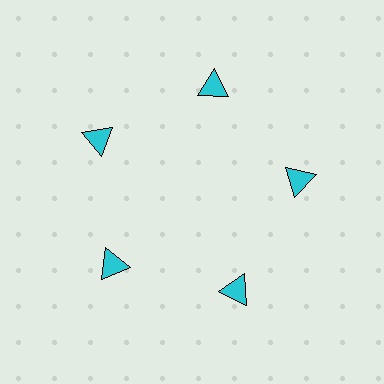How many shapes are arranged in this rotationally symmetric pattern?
There are 5 shapes, arranged in 5 groups of 1.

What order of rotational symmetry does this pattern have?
This pattern has 5-fold rotational symmetry.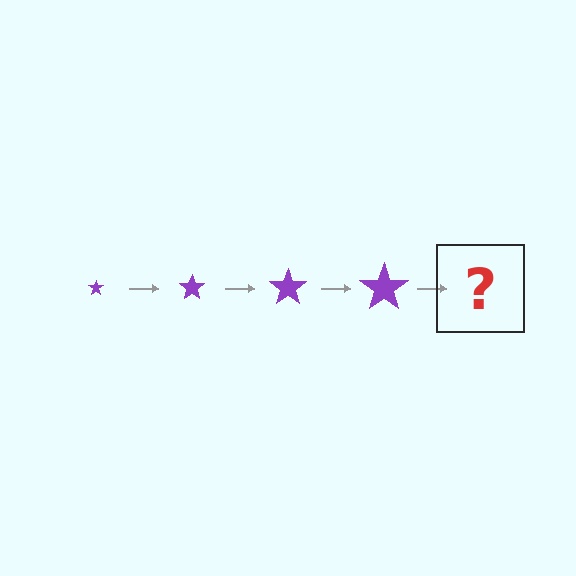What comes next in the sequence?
The next element should be a purple star, larger than the previous one.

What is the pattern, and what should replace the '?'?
The pattern is that the star gets progressively larger each step. The '?' should be a purple star, larger than the previous one.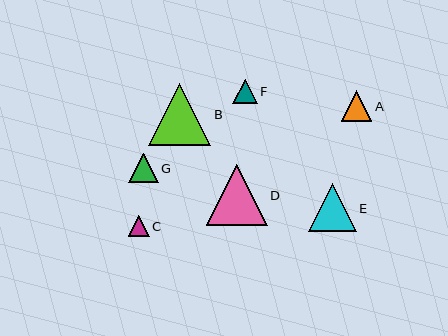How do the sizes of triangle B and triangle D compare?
Triangle B and triangle D are approximately the same size.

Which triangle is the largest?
Triangle B is the largest with a size of approximately 62 pixels.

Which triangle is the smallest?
Triangle C is the smallest with a size of approximately 21 pixels.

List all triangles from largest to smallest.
From largest to smallest: B, D, E, A, G, F, C.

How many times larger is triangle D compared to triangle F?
Triangle D is approximately 2.5 times the size of triangle F.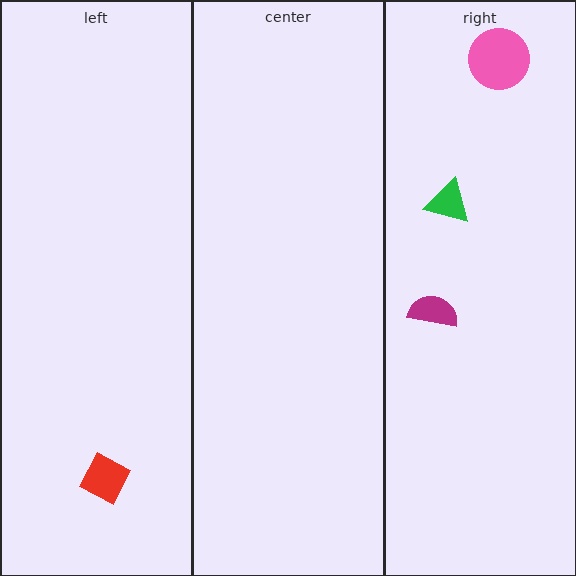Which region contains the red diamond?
The left region.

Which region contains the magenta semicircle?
The right region.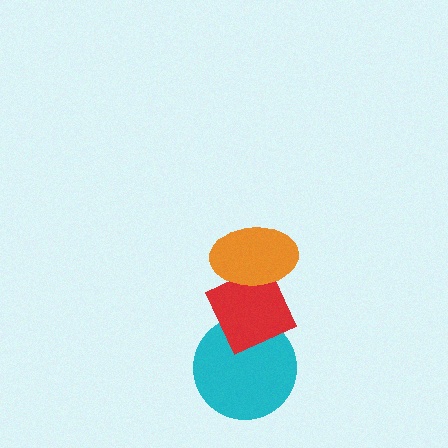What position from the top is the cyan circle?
The cyan circle is 3rd from the top.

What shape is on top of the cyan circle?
The red diamond is on top of the cyan circle.